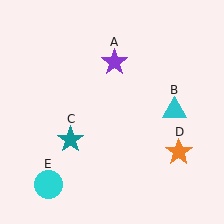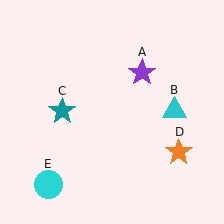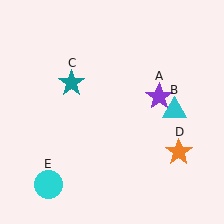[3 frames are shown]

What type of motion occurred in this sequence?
The purple star (object A), teal star (object C) rotated clockwise around the center of the scene.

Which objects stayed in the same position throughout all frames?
Cyan triangle (object B) and orange star (object D) and cyan circle (object E) remained stationary.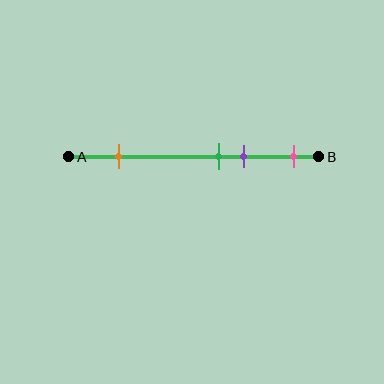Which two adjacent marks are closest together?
The green and purple marks are the closest adjacent pair.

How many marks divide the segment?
There are 4 marks dividing the segment.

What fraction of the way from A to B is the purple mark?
The purple mark is approximately 70% (0.7) of the way from A to B.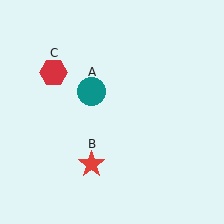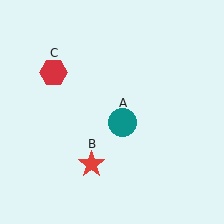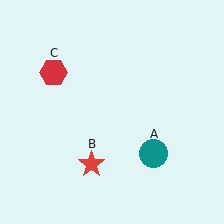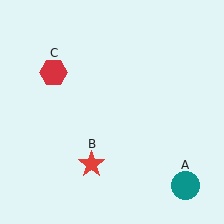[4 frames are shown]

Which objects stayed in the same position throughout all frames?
Red star (object B) and red hexagon (object C) remained stationary.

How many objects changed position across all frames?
1 object changed position: teal circle (object A).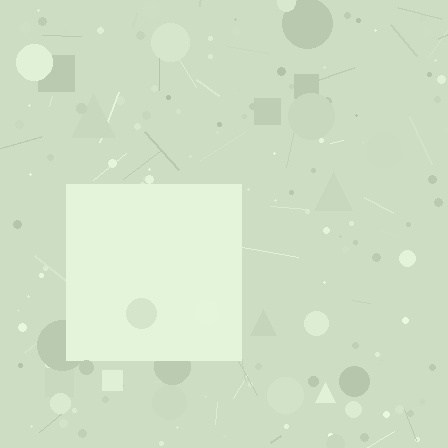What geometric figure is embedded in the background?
A square is embedded in the background.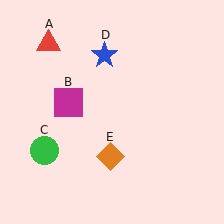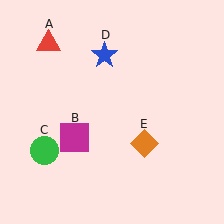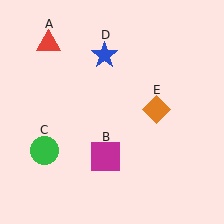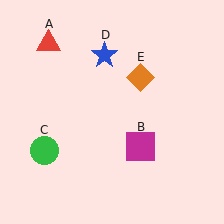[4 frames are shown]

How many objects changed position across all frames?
2 objects changed position: magenta square (object B), orange diamond (object E).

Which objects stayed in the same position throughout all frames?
Red triangle (object A) and green circle (object C) and blue star (object D) remained stationary.